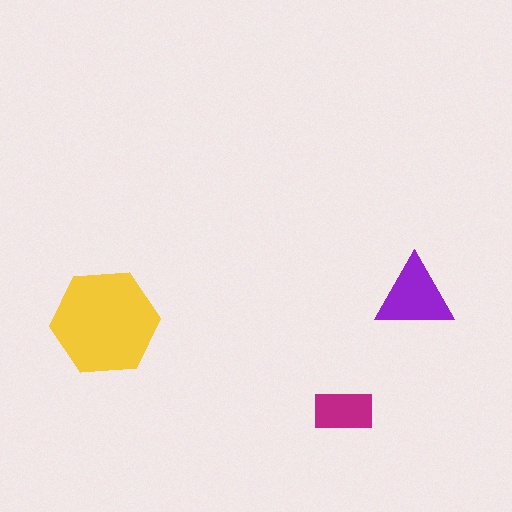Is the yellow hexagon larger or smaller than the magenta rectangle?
Larger.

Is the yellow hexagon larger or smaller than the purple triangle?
Larger.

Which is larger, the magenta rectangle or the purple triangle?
The purple triangle.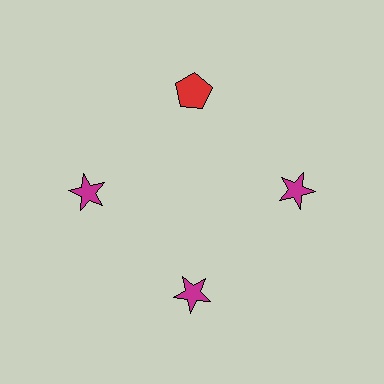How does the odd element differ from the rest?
It differs in both color (red instead of magenta) and shape (pentagon instead of star).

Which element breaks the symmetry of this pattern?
The red pentagon at roughly the 12 o'clock position breaks the symmetry. All other shapes are magenta stars.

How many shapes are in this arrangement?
There are 4 shapes arranged in a ring pattern.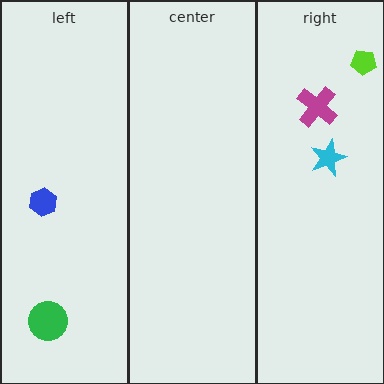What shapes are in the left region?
The green circle, the blue hexagon.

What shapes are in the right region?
The lime pentagon, the cyan star, the magenta cross.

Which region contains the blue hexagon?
The left region.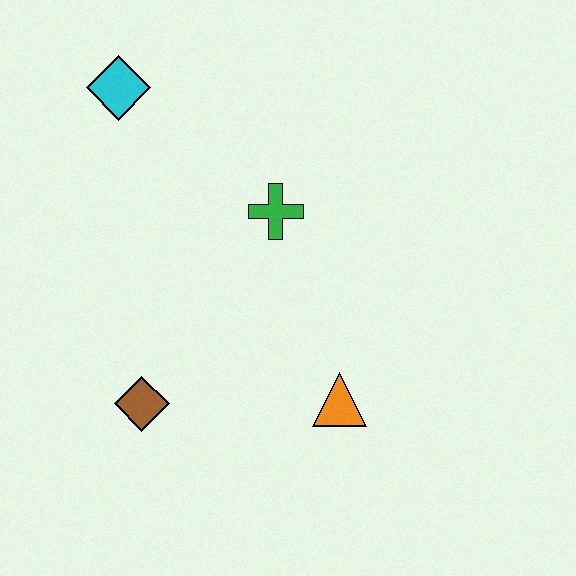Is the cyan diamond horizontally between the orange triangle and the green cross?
No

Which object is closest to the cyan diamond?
The green cross is closest to the cyan diamond.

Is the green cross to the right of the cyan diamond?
Yes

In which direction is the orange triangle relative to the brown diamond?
The orange triangle is to the right of the brown diamond.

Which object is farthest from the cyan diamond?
The orange triangle is farthest from the cyan diamond.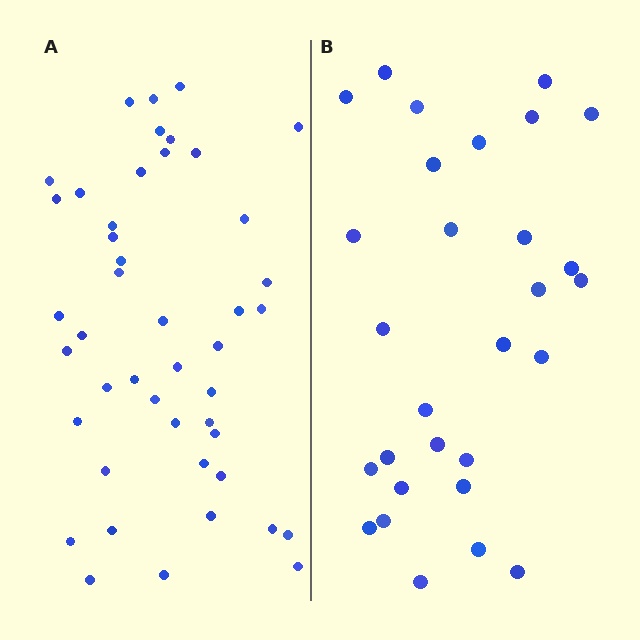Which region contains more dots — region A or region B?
Region A (the left region) has more dots.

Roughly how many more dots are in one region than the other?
Region A has approximately 15 more dots than region B.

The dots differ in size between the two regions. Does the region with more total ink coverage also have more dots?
No. Region B has more total ink coverage because its dots are larger, but region A actually contains more individual dots. Total area can be misleading — the number of items is what matters here.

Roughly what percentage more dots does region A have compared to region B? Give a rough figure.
About 55% more.